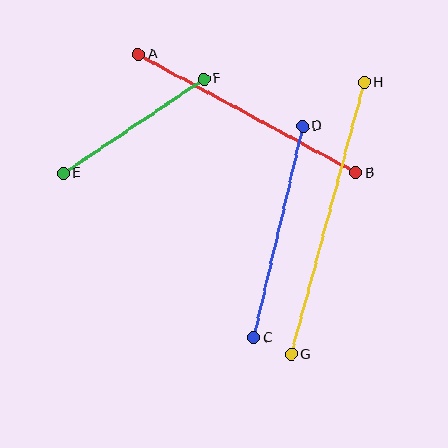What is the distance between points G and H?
The distance is approximately 282 pixels.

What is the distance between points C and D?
The distance is approximately 217 pixels.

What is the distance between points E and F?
The distance is approximately 169 pixels.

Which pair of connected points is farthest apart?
Points G and H are farthest apart.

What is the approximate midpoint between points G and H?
The midpoint is at approximately (328, 218) pixels.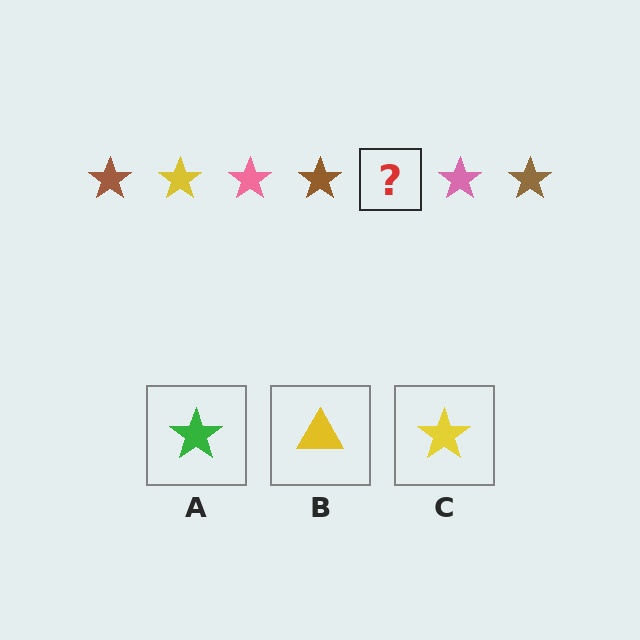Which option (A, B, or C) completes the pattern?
C.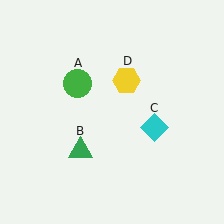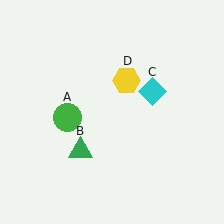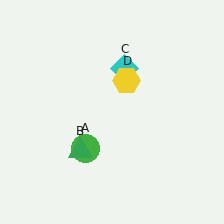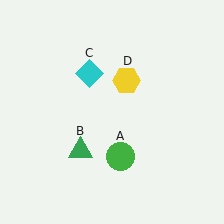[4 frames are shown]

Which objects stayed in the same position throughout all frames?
Green triangle (object B) and yellow hexagon (object D) remained stationary.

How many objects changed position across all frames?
2 objects changed position: green circle (object A), cyan diamond (object C).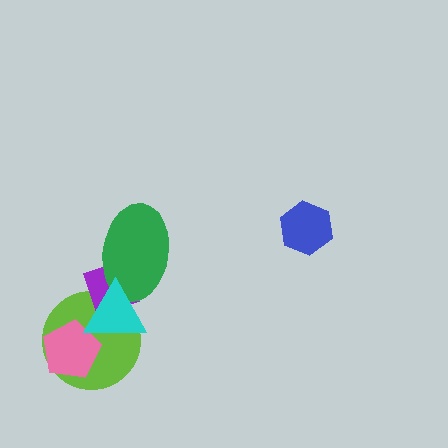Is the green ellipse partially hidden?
Yes, it is partially covered by another shape.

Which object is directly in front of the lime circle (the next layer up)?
The pink pentagon is directly in front of the lime circle.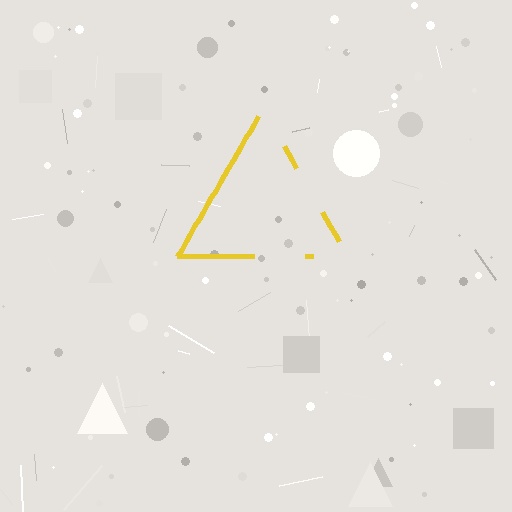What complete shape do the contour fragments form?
The contour fragments form a triangle.